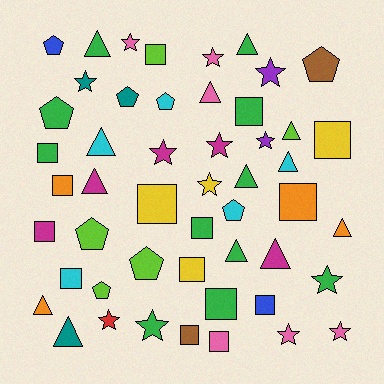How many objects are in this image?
There are 50 objects.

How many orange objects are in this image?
There are 4 orange objects.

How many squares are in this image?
There are 15 squares.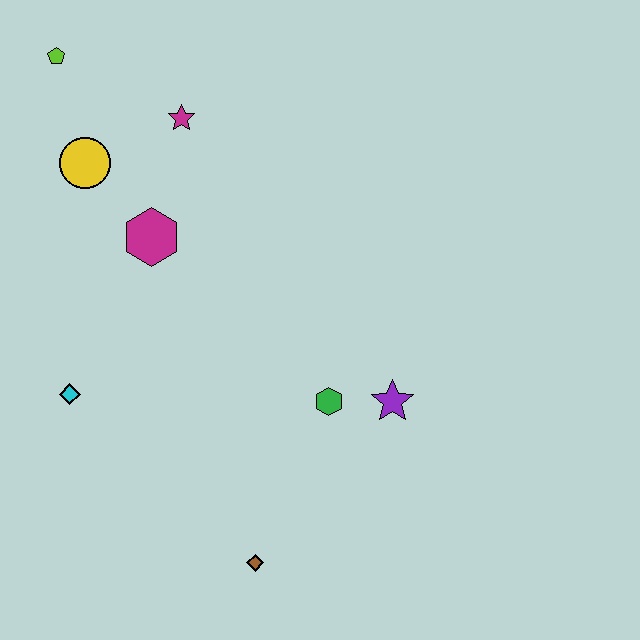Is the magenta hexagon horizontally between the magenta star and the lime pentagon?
Yes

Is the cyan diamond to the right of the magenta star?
No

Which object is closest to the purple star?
The green hexagon is closest to the purple star.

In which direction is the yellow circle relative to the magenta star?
The yellow circle is to the left of the magenta star.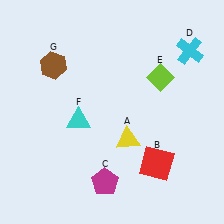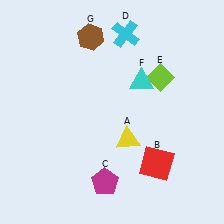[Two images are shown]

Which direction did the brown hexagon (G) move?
The brown hexagon (G) moved right.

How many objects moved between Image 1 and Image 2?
3 objects moved between the two images.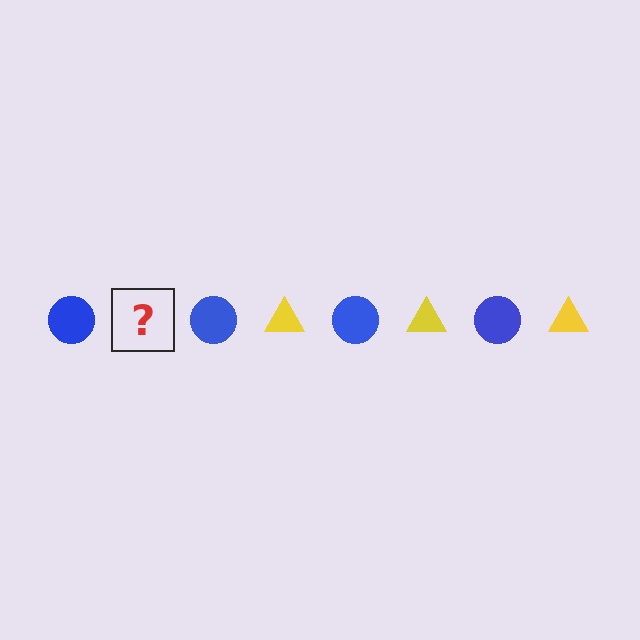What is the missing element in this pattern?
The missing element is a yellow triangle.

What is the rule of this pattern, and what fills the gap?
The rule is that the pattern alternates between blue circle and yellow triangle. The gap should be filled with a yellow triangle.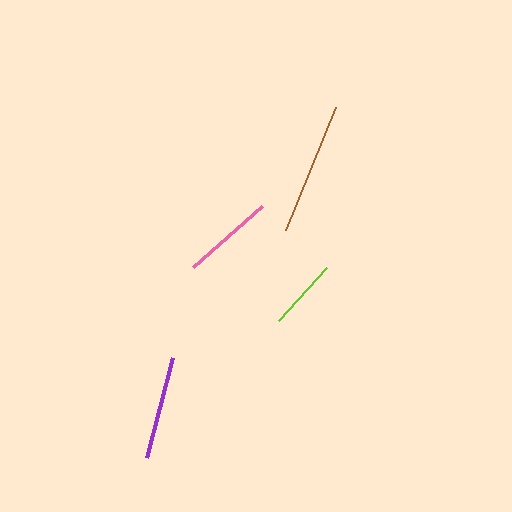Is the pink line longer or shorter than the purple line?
The purple line is longer than the pink line.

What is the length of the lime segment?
The lime segment is approximately 71 pixels long.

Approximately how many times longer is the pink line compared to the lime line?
The pink line is approximately 1.3 times the length of the lime line.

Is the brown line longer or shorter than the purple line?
The brown line is longer than the purple line.